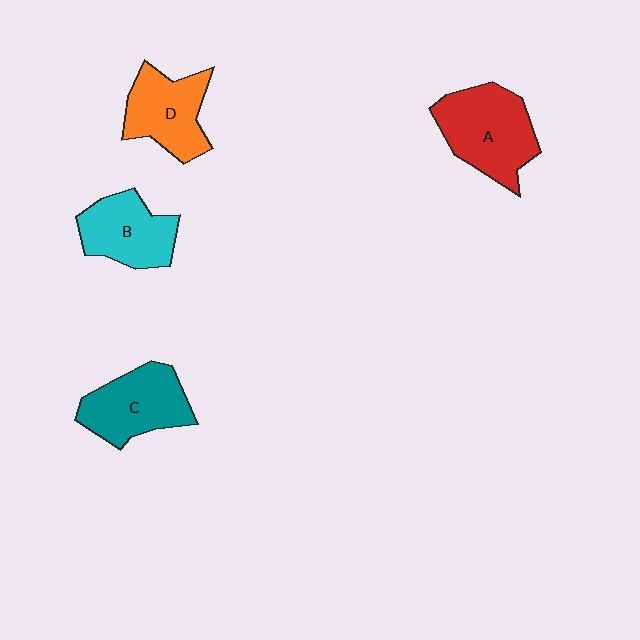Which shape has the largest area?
Shape A (red).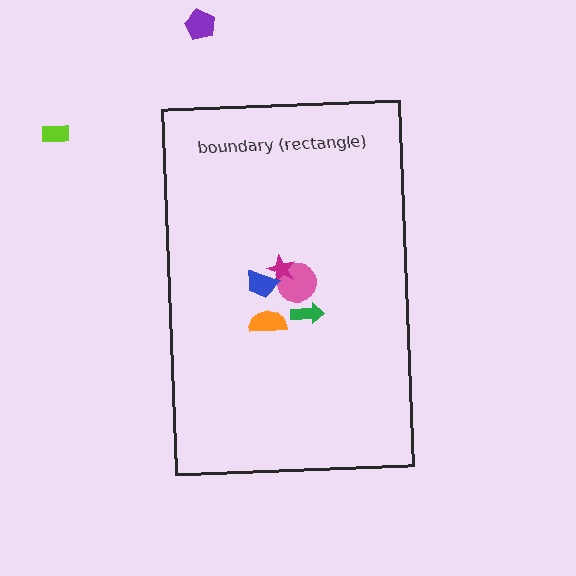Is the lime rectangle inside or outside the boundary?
Outside.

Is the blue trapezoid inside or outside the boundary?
Inside.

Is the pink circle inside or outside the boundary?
Inside.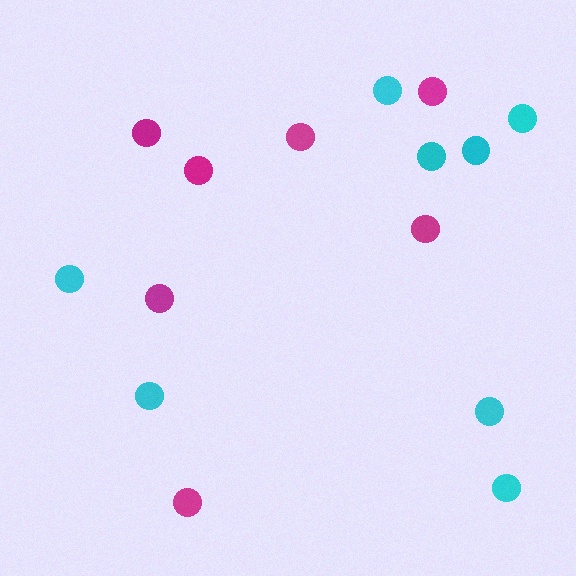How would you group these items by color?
There are 2 groups: one group of cyan circles (8) and one group of magenta circles (7).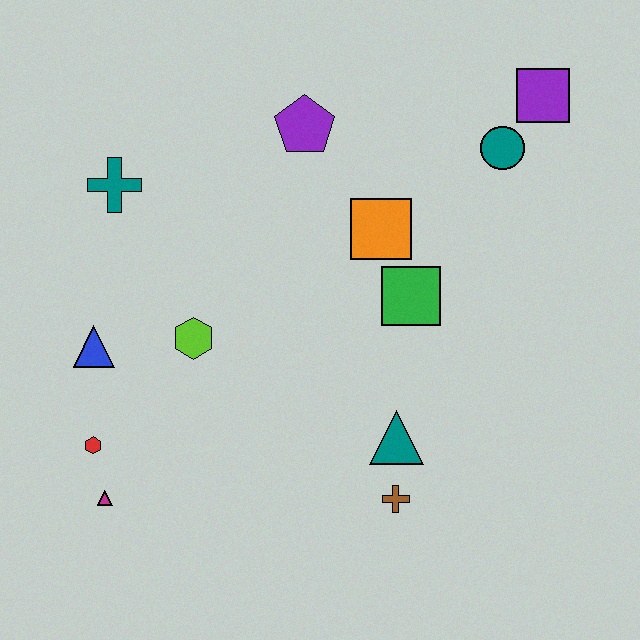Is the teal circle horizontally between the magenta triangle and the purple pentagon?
No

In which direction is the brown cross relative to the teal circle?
The brown cross is below the teal circle.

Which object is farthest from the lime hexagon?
The purple square is farthest from the lime hexagon.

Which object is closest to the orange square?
The green square is closest to the orange square.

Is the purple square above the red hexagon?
Yes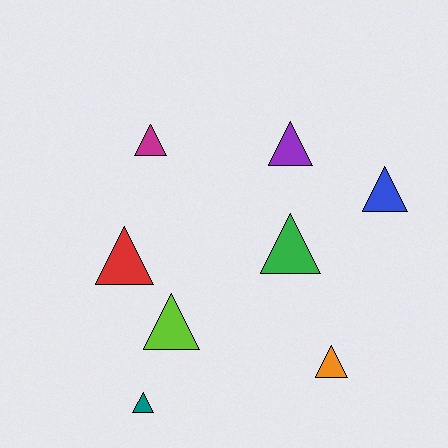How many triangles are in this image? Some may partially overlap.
There are 8 triangles.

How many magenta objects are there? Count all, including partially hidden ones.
There is 1 magenta object.